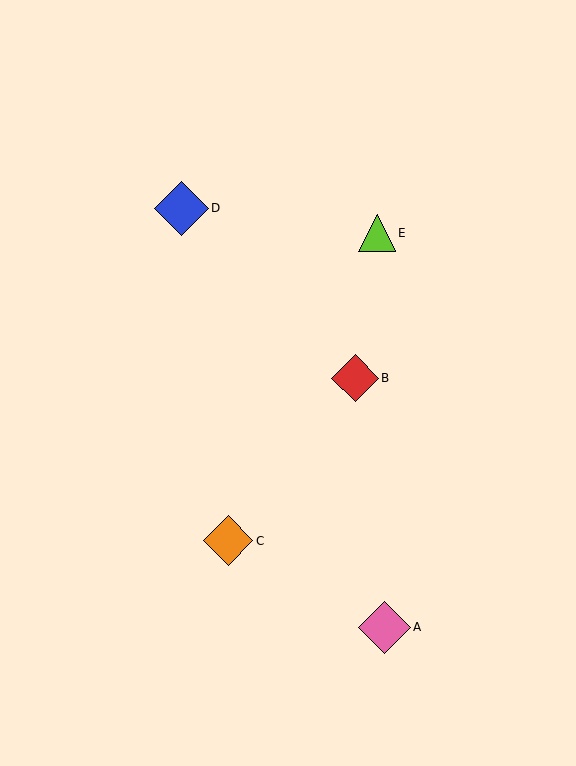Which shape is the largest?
The blue diamond (labeled D) is the largest.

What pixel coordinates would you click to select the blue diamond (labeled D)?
Click at (181, 208) to select the blue diamond D.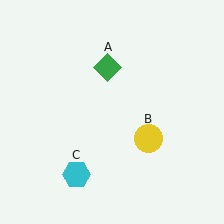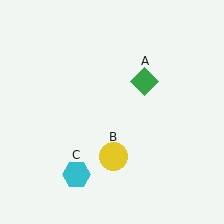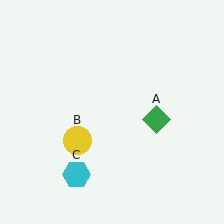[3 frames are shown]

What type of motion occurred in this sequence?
The green diamond (object A), yellow circle (object B) rotated clockwise around the center of the scene.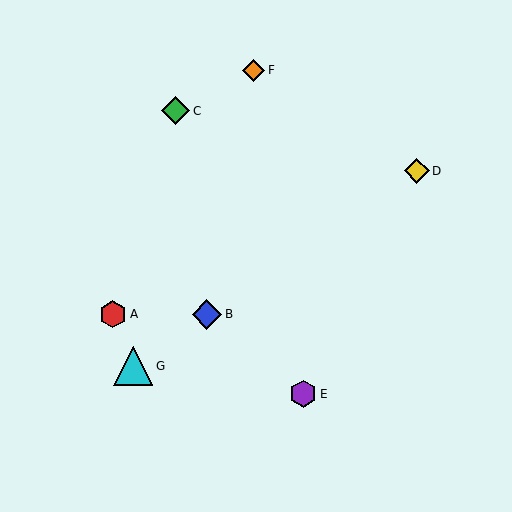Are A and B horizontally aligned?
Yes, both are at y≈314.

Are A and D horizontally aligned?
No, A is at y≈314 and D is at y≈171.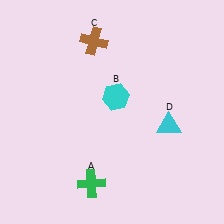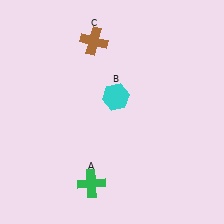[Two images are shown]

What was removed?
The cyan triangle (D) was removed in Image 2.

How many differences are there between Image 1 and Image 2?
There is 1 difference between the two images.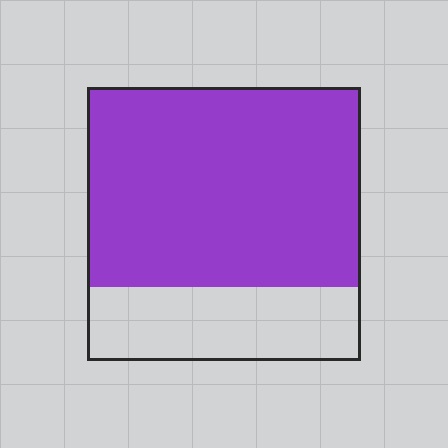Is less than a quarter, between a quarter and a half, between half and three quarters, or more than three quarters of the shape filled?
Between half and three quarters.